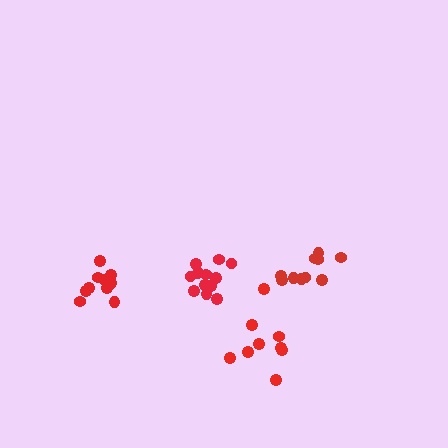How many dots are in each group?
Group 1: 10 dots, Group 2: 10 dots, Group 3: 9 dots, Group 4: 12 dots (41 total).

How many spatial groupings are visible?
There are 4 spatial groupings.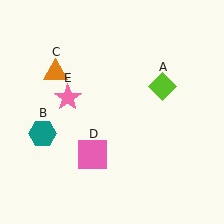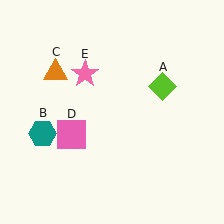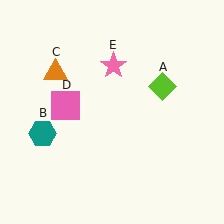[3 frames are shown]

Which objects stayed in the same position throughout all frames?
Lime diamond (object A) and teal hexagon (object B) and orange triangle (object C) remained stationary.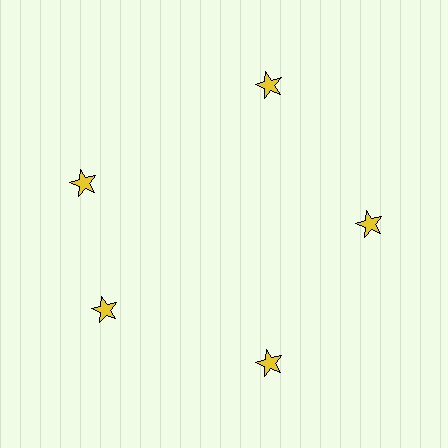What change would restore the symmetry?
The symmetry would be restored by rotating it back into even spacing with its neighbors so that all 5 stars sit at equal angles and equal distance from the center.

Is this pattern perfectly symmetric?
No. The 5 yellow stars are arranged in a ring, but one element near the 10 o'clock position is rotated out of alignment along the ring, breaking the 5-fold rotational symmetry.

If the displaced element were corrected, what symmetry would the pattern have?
It would have 5-fold rotational symmetry — the pattern would map onto itself every 72 degrees.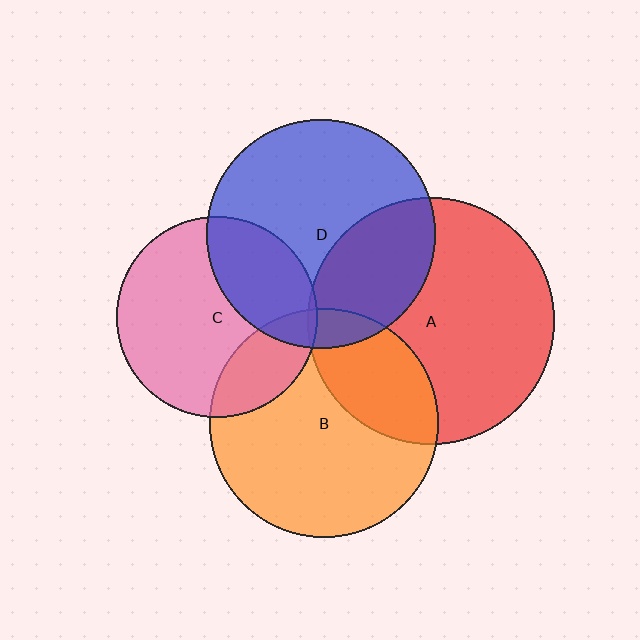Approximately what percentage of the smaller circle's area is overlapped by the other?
Approximately 30%.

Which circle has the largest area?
Circle A (red).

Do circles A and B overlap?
Yes.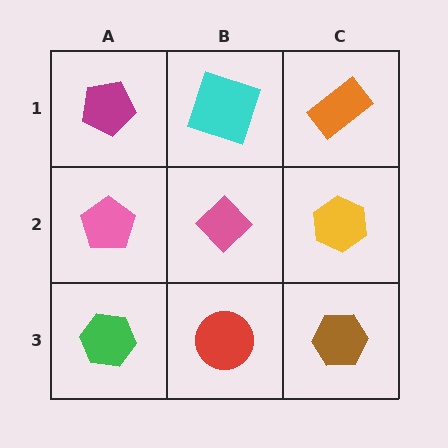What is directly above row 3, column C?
A yellow hexagon.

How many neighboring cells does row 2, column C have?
3.